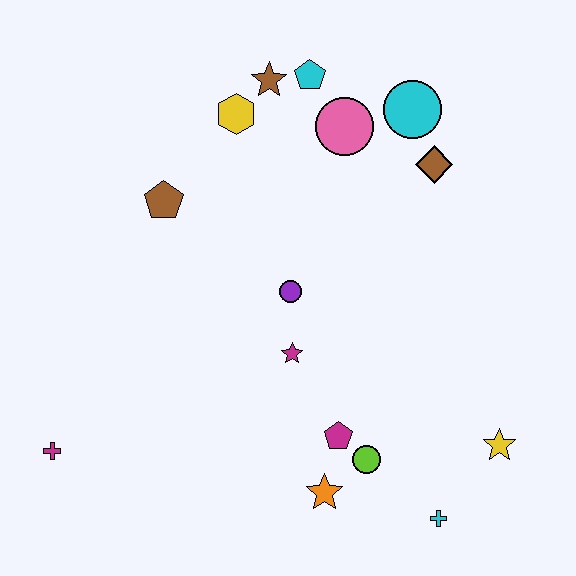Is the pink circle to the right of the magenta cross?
Yes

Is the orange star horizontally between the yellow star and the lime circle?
No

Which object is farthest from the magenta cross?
The cyan circle is farthest from the magenta cross.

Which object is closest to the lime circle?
The magenta pentagon is closest to the lime circle.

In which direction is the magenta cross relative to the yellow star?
The magenta cross is to the left of the yellow star.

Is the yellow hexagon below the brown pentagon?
No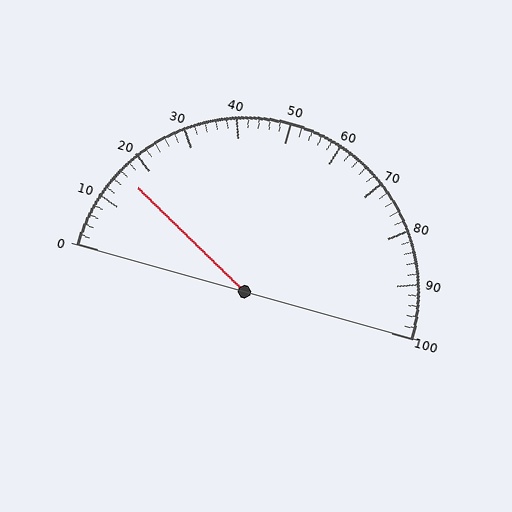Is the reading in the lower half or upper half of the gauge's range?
The reading is in the lower half of the range (0 to 100).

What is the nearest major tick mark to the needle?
The nearest major tick mark is 20.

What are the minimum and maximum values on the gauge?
The gauge ranges from 0 to 100.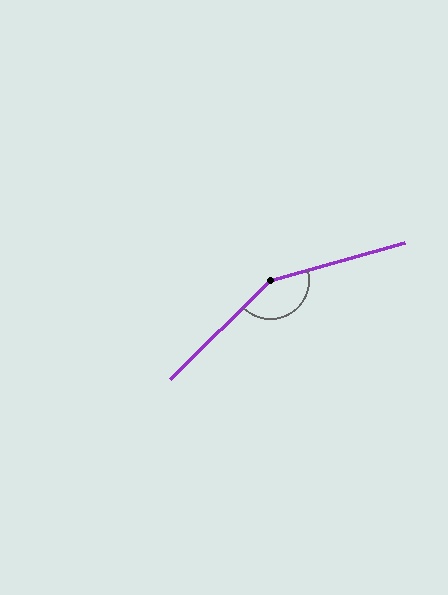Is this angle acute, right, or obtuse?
It is obtuse.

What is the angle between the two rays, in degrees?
Approximately 151 degrees.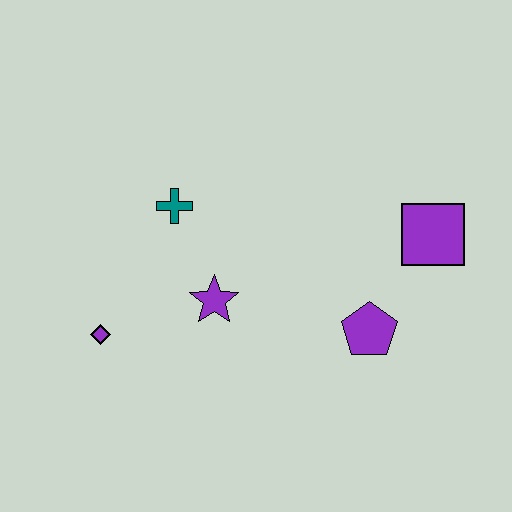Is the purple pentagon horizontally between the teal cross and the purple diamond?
No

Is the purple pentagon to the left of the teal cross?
No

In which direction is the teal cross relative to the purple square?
The teal cross is to the left of the purple square.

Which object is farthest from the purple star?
The purple square is farthest from the purple star.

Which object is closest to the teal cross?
The purple star is closest to the teal cross.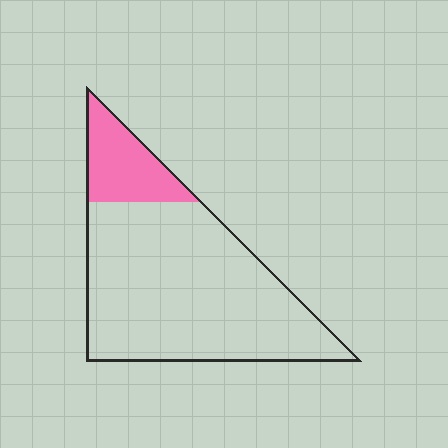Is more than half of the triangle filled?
No.